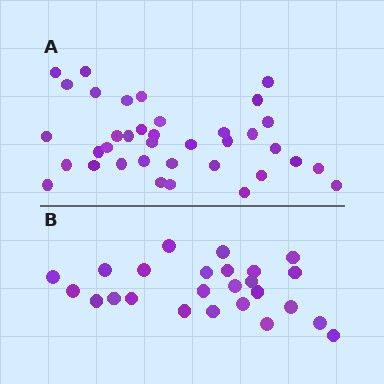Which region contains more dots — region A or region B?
Region A (the top region) has more dots.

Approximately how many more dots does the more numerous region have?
Region A has roughly 12 or so more dots than region B.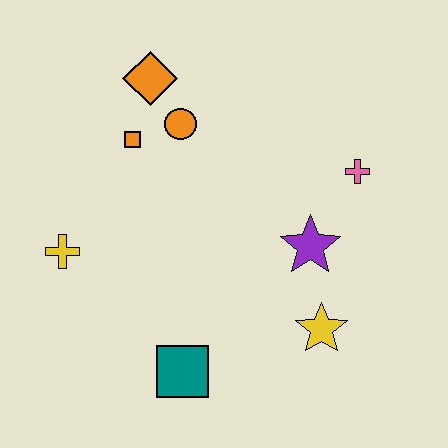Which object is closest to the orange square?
The orange circle is closest to the orange square.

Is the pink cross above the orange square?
No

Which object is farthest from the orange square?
The yellow star is farthest from the orange square.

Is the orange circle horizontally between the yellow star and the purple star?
No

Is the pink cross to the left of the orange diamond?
No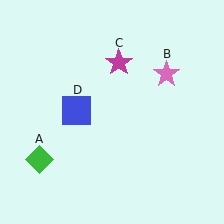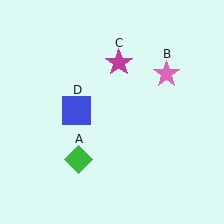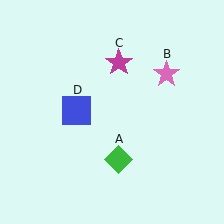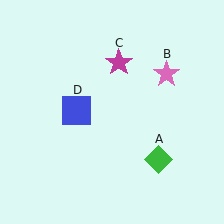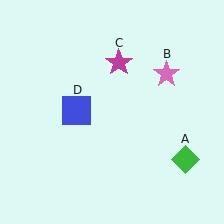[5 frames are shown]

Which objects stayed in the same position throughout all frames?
Pink star (object B) and magenta star (object C) and blue square (object D) remained stationary.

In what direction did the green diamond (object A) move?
The green diamond (object A) moved right.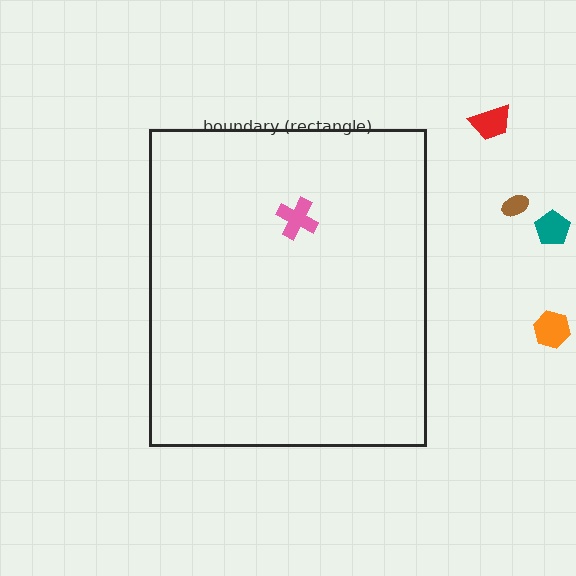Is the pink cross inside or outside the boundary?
Inside.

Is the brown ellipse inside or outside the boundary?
Outside.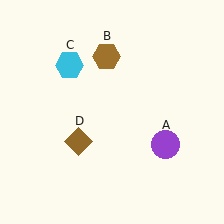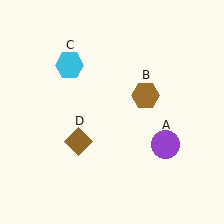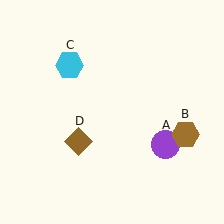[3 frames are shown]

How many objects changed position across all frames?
1 object changed position: brown hexagon (object B).